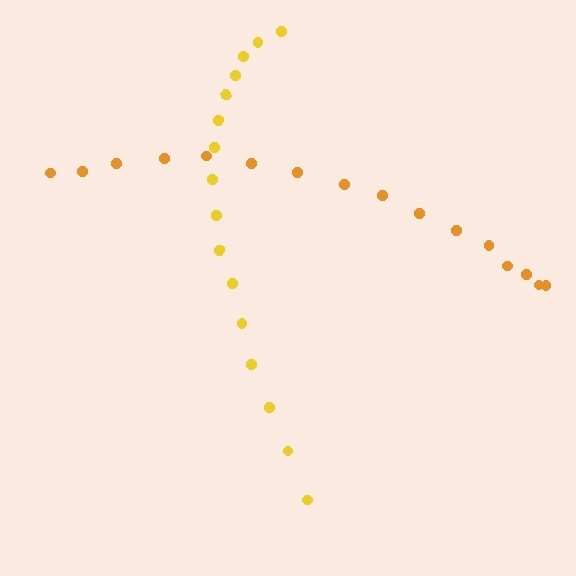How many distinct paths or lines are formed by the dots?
There are 2 distinct paths.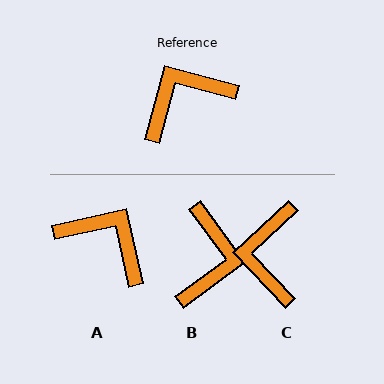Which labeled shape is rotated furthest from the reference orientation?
B, about 129 degrees away.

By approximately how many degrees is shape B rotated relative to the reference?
Approximately 129 degrees clockwise.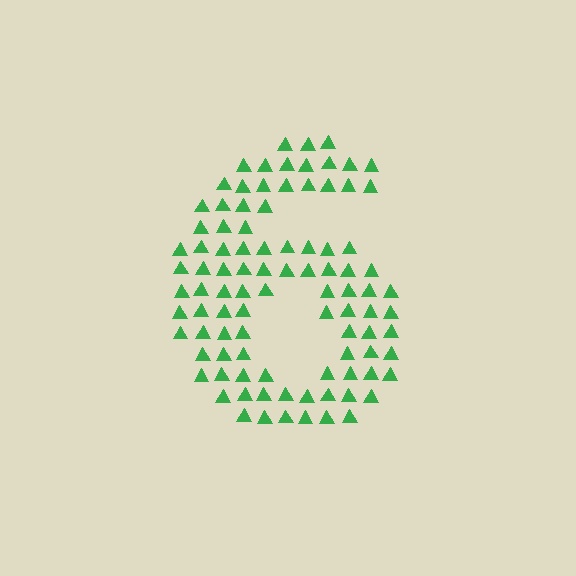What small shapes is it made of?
It is made of small triangles.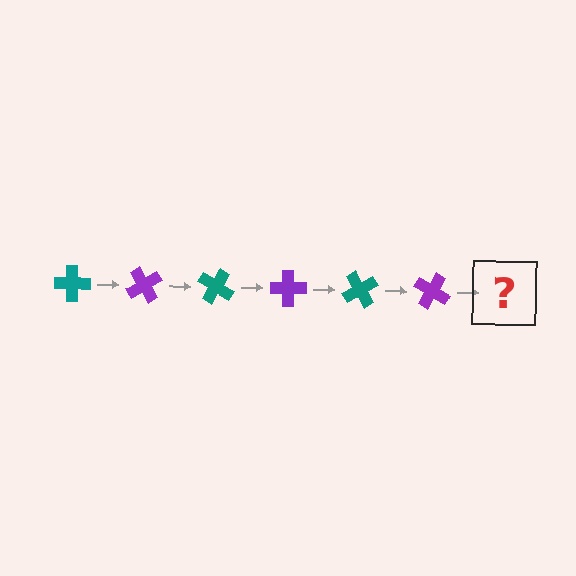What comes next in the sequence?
The next element should be a teal cross, rotated 360 degrees from the start.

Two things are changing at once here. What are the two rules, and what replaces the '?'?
The two rules are that it rotates 60 degrees each step and the color cycles through teal and purple. The '?' should be a teal cross, rotated 360 degrees from the start.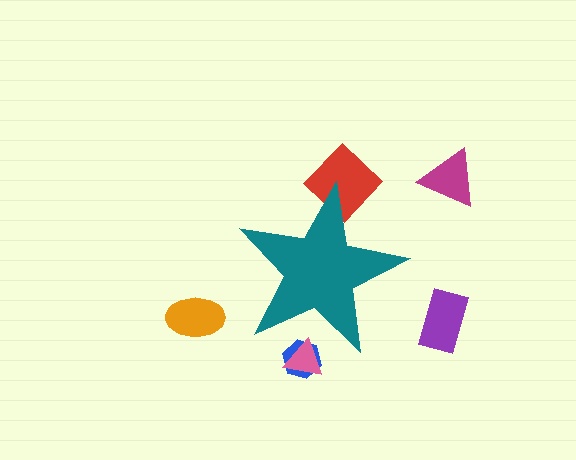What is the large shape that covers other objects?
A teal star.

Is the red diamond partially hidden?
Yes, the red diamond is partially hidden behind the teal star.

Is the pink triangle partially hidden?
Yes, the pink triangle is partially hidden behind the teal star.